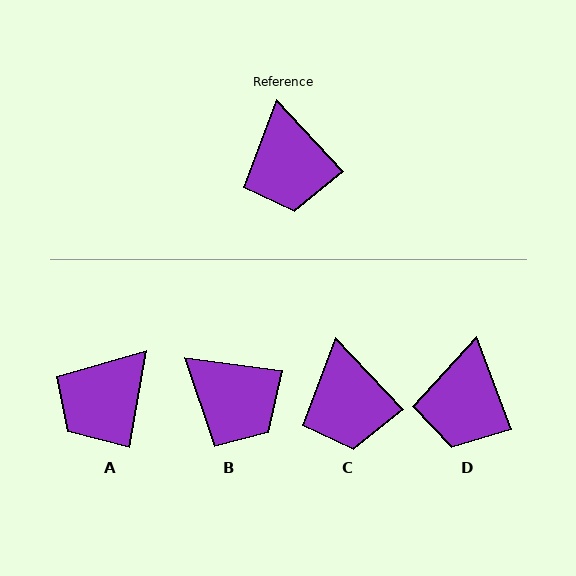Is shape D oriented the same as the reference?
No, it is off by about 22 degrees.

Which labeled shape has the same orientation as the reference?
C.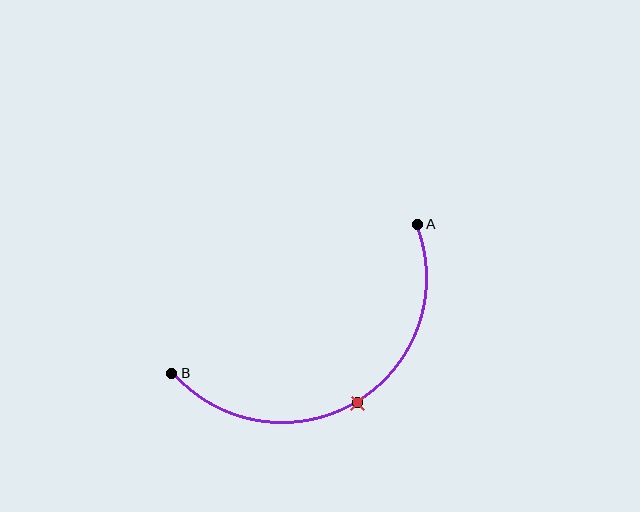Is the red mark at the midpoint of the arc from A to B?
Yes. The red mark lies on the arc at equal arc-length from both A and B — it is the arc midpoint.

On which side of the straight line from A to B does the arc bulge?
The arc bulges below the straight line connecting A and B.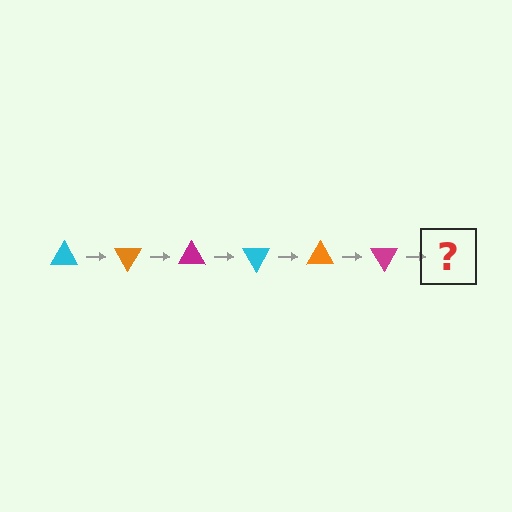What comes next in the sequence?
The next element should be a cyan triangle, rotated 360 degrees from the start.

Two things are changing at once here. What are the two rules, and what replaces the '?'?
The two rules are that it rotates 60 degrees each step and the color cycles through cyan, orange, and magenta. The '?' should be a cyan triangle, rotated 360 degrees from the start.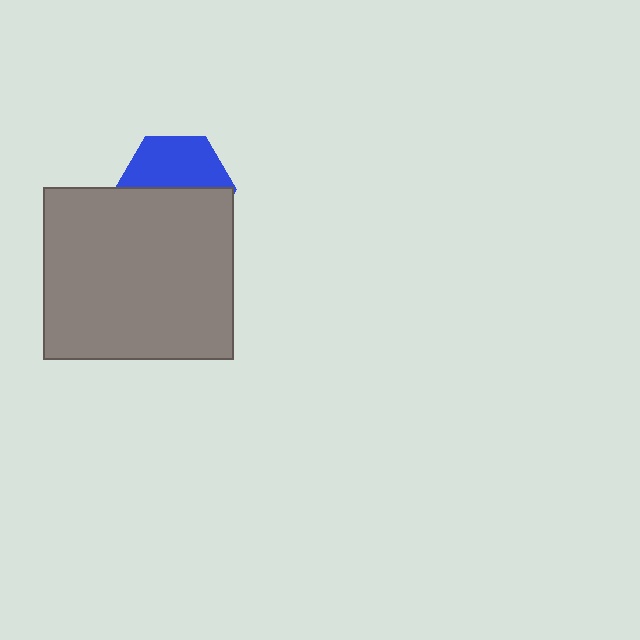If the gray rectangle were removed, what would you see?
You would see the complete blue hexagon.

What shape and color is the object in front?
The object in front is a gray rectangle.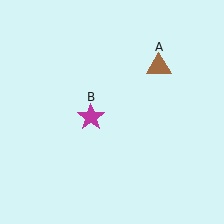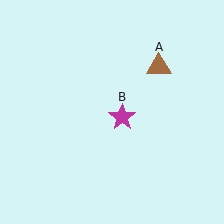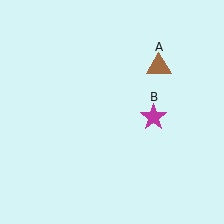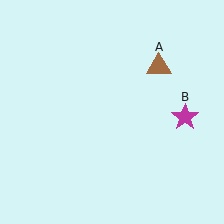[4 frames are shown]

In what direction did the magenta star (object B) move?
The magenta star (object B) moved right.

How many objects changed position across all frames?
1 object changed position: magenta star (object B).